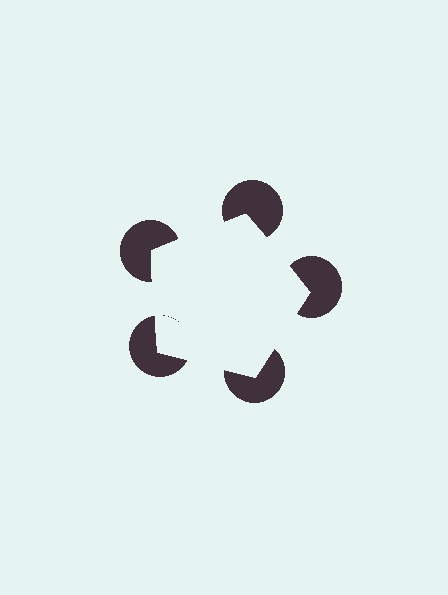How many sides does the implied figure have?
5 sides.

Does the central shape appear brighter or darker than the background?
It typically appears slightly brighter than the background, even though no actual brightness change is drawn.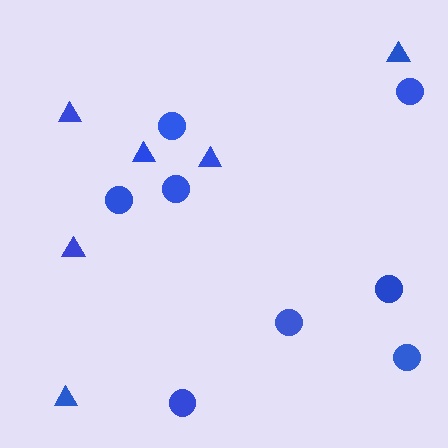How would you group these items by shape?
There are 2 groups: one group of circles (8) and one group of triangles (6).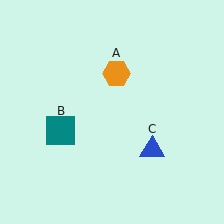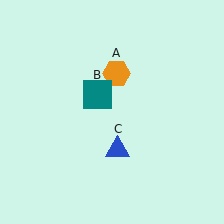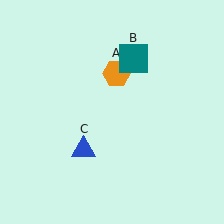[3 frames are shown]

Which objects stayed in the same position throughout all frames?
Orange hexagon (object A) remained stationary.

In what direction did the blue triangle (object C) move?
The blue triangle (object C) moved left.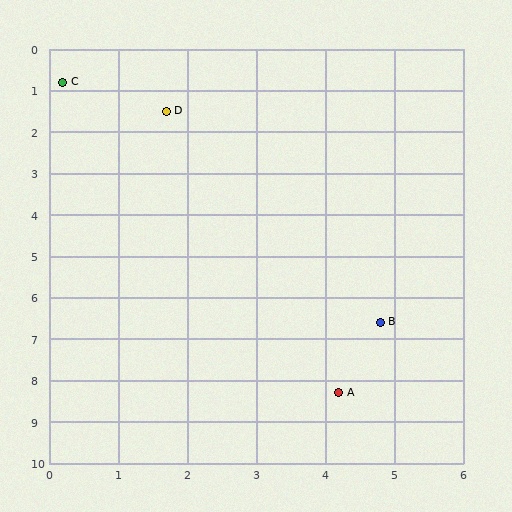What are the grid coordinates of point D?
Point D is at approximately (1.7, 1.5).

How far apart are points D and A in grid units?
Points D and A are about 7.2 grid units apart.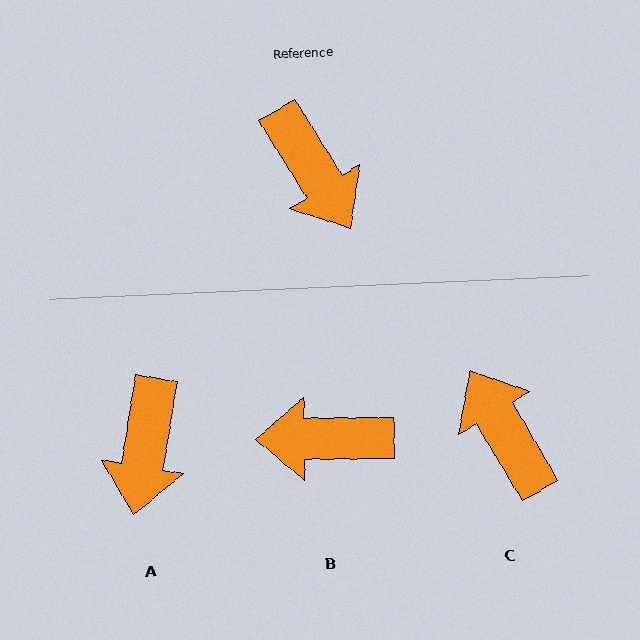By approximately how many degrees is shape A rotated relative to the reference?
Approximately 41 degrees clockwise.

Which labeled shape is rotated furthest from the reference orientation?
C, about 179 degrees away.